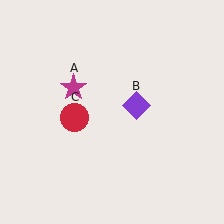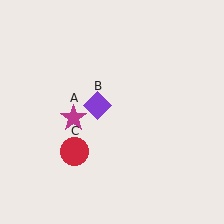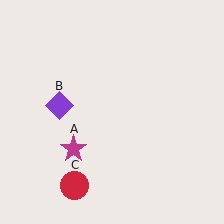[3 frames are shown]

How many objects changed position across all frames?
3 objects changed position: magenta star (object A), purple diamond (object B), red circle (object C).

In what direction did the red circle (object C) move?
The red circle (object C) moved down.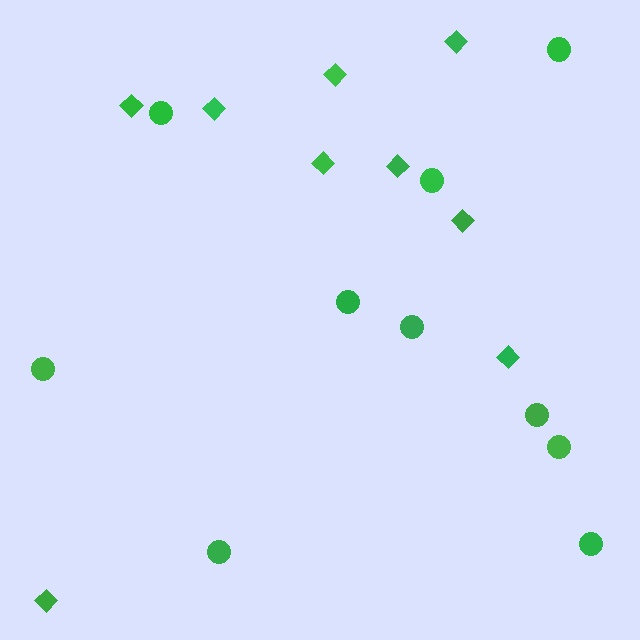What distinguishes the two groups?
There are 2 groups: one group of circles (10) and one group of diamonds (9).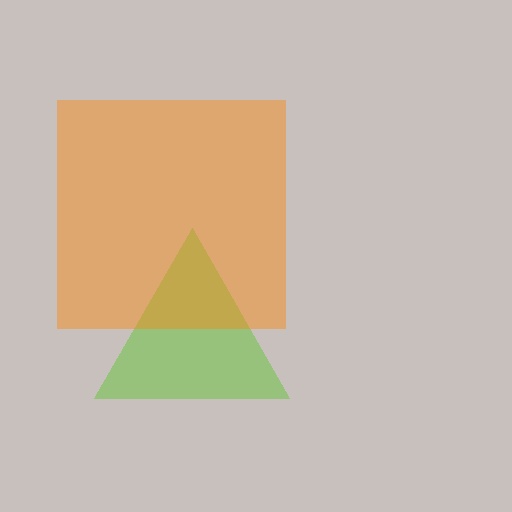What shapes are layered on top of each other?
The layered shapes are: a lime triangle, an orange square.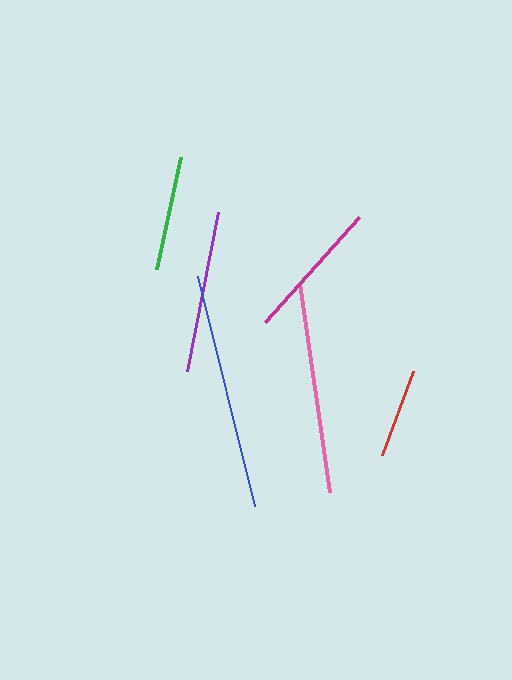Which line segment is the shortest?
The red line is the shortest at approximately 89 pixels.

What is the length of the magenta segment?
The magenta segment is approximately 141 pixels long.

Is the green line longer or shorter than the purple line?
The purple line is longer than the green line.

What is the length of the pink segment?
The pink segment is approximately 212 pixels long.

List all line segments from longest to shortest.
From longest to shortest: blue, pink, purple, magenta, green, red.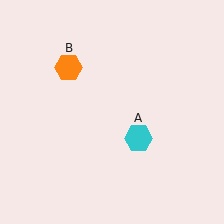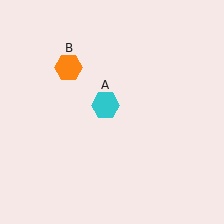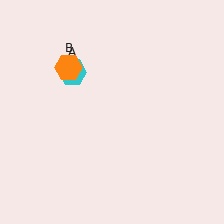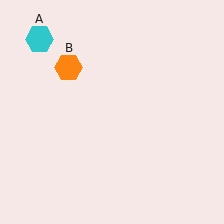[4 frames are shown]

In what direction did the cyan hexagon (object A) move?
The cyan hexagon (object A) moved up and to the left.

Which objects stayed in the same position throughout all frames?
Orange hexagon (object B) remained stationary.